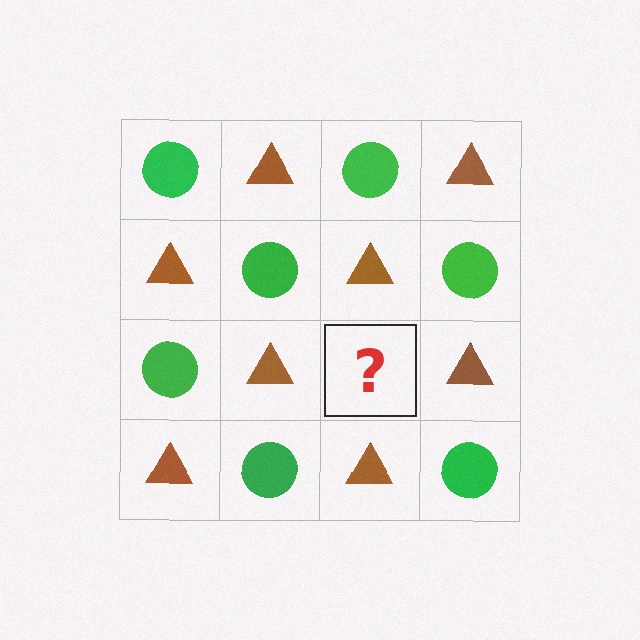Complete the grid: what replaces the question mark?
The question mark should be replaced with a green circle.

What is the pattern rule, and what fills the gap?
The rule is that it alternates green circle and brown triangle in a checkerboard pattern. The gap should be filled with a green circle.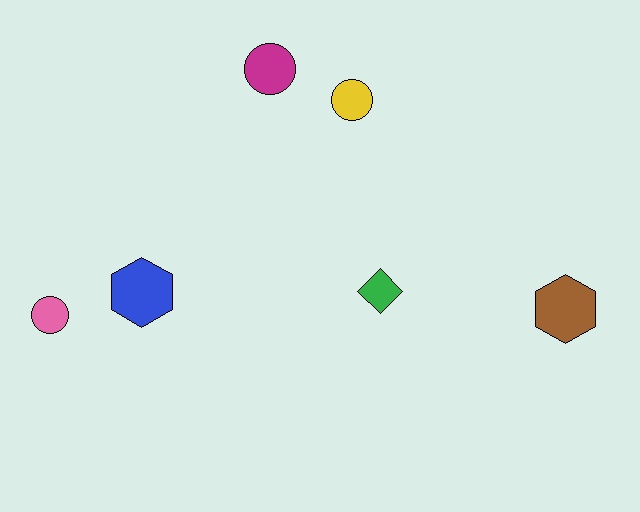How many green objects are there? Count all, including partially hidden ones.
There is 1 green object.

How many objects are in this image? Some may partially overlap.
There are 6 objects.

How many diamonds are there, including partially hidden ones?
There is 1 diamond.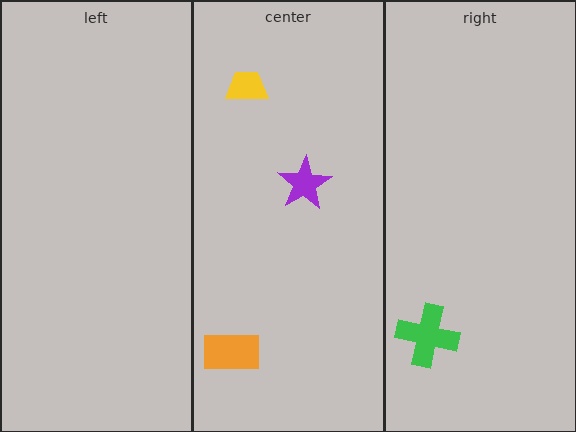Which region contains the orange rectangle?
The center region.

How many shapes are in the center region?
3.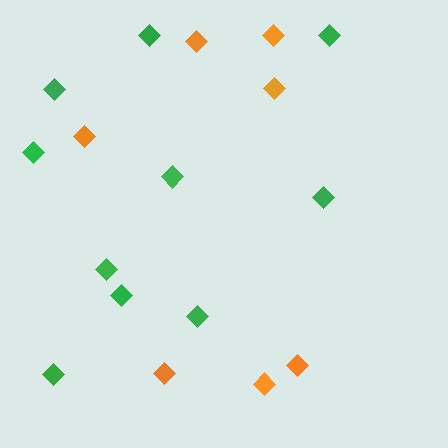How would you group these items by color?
There are 2 groups: one group of orange diamonds (7) and one group of green diamonds (10).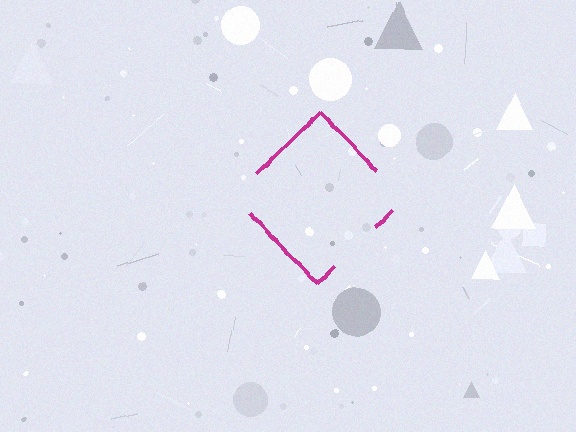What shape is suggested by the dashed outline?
The dashed outline suggests a diamond.